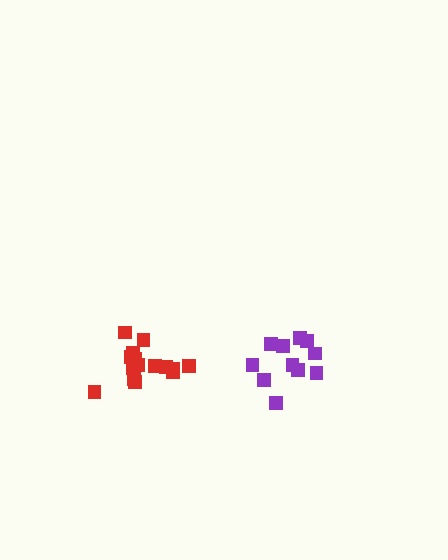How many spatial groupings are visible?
There are 2 spatial groupings.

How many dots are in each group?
Group 1: 15 dots, Group 2: 11 dots (26 total).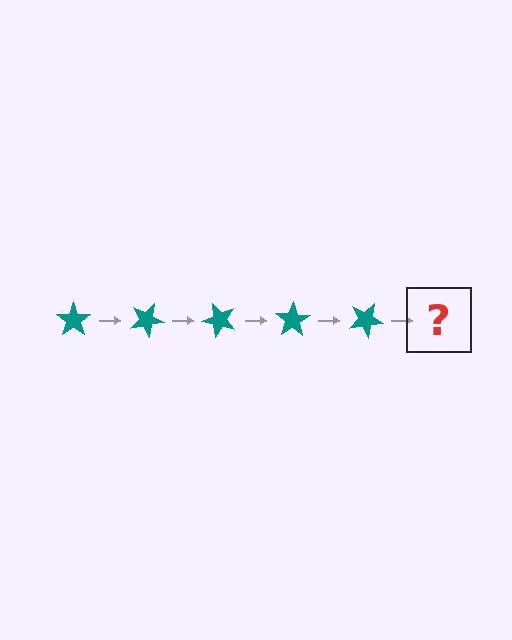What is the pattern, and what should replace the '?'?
The pattern is that the star rotates 25 degrees each step. The '?' should be a teal star rotated 125 degrees.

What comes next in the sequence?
The next element should be a teal star rotated 125 degrees.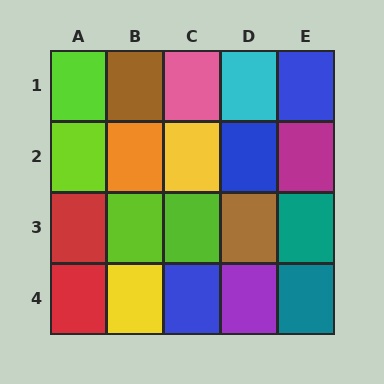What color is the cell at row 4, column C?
Blue.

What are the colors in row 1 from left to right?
Lime, brown, pink, cyan, blue.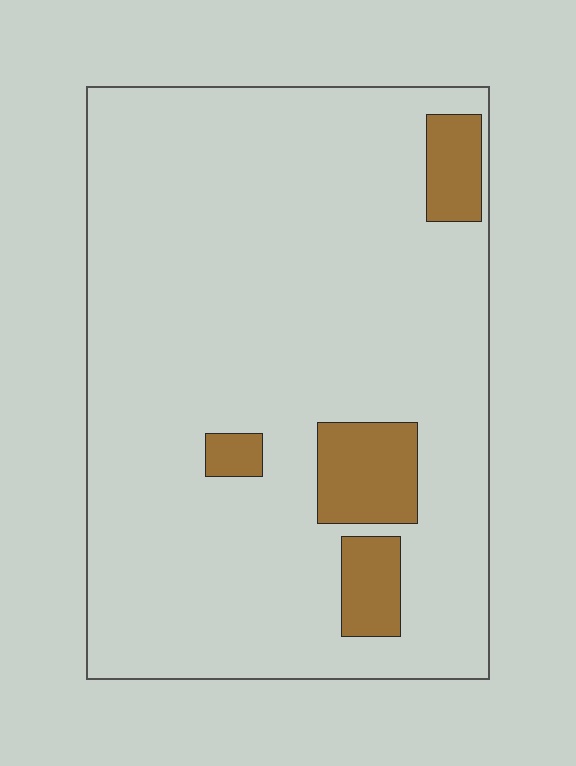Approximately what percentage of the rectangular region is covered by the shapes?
Approximately 10%.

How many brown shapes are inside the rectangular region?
4.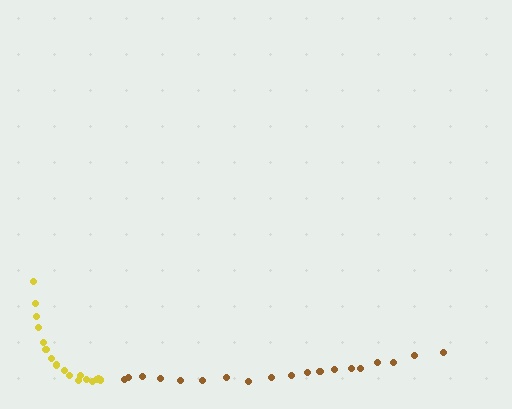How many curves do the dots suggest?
There are 2 distinct paths.